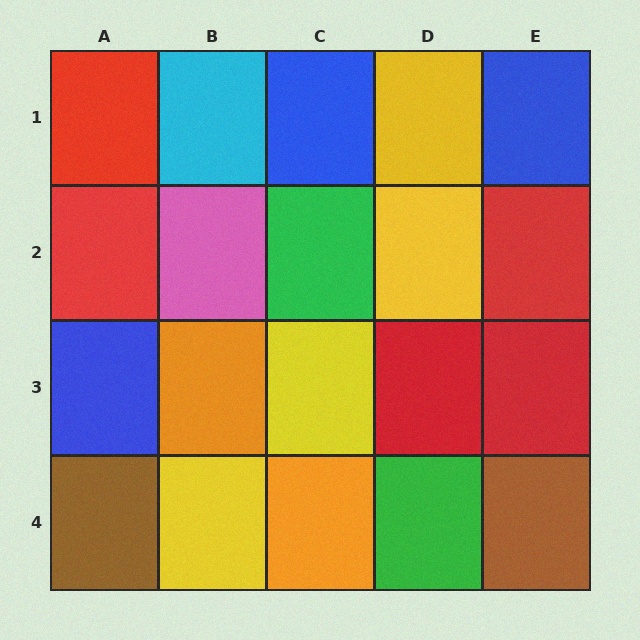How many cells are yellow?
4 cells are yellow.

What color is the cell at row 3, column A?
Blue.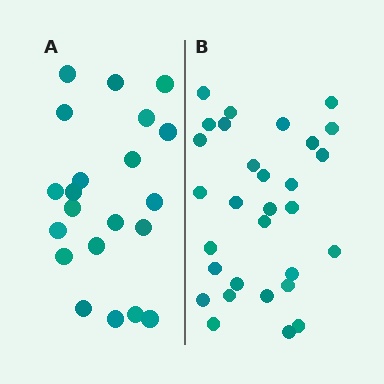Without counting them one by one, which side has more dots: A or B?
Region B (the right region) has more dots.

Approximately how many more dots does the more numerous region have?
Region B has roughly 8 or so more dots than region A.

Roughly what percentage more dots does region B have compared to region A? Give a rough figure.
About 45% more.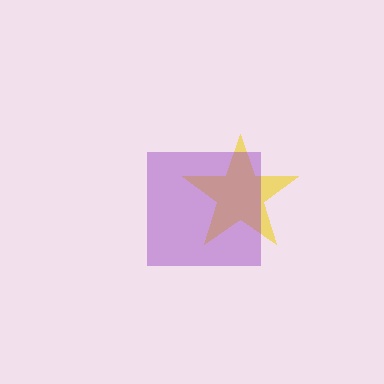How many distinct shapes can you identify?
There are 2 distinct shapes: a yellow star, a purple square.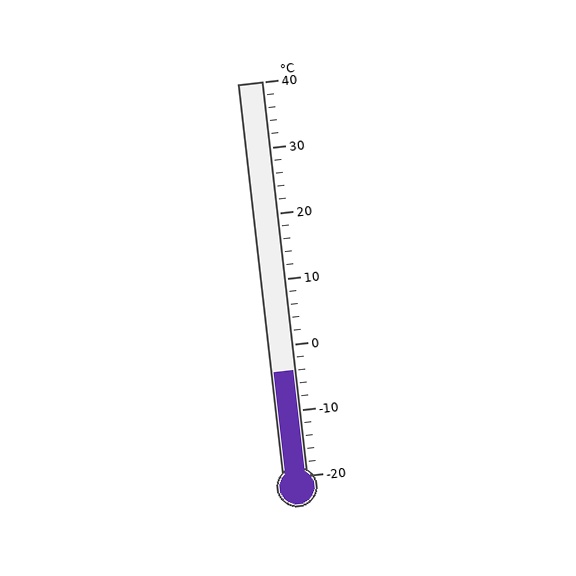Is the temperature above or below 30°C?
The temperature is below 30°C.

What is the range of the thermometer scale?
The thermometer scale ranges from -20°C to 40°C.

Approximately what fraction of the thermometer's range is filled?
The thermometer is filled to approximately 25% of its range.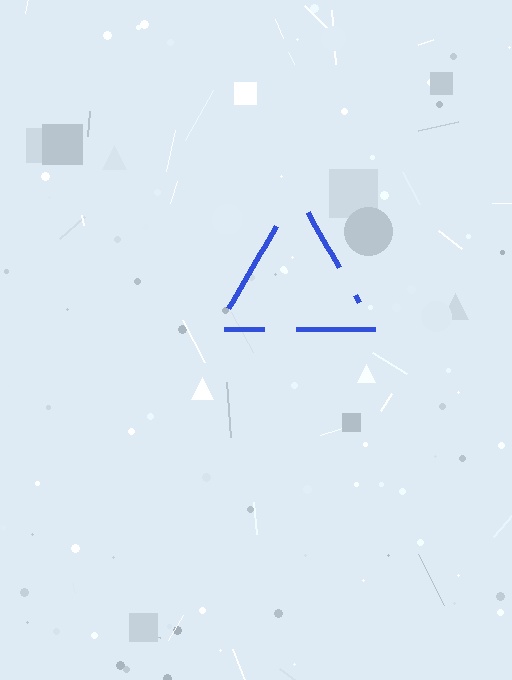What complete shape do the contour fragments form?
The contour fragments form a triangle.